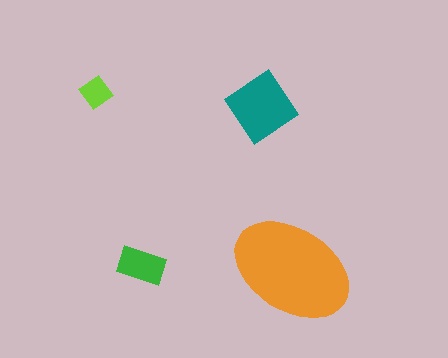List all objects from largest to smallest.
The orange ellipse, the teal diamond, the green rectangle, the lime diamond.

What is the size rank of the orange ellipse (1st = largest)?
1st.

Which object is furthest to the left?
The lime diamond is leftmost.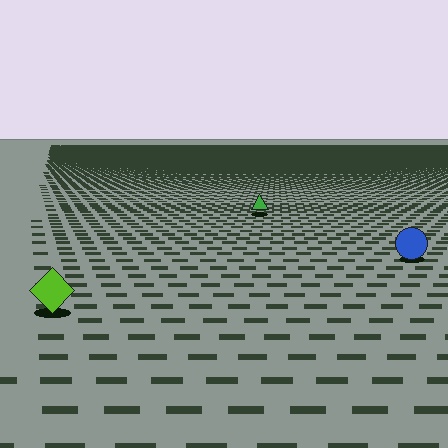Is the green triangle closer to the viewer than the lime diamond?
No. The lime diamond is closer — you can tell from the texture gradient: the ground texture is coarser near it.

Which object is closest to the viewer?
The lime diamond is closest. The texture marks near it are larger and more spread out.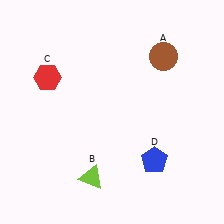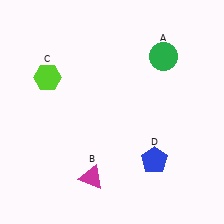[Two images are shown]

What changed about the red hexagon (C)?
In Image 1, C is red. In Image 2, it changed to lime.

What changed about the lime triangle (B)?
In Image 1, B is lime. In Image 2, it changed to magenta.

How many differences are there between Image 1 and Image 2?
There are 3 differences between the two images.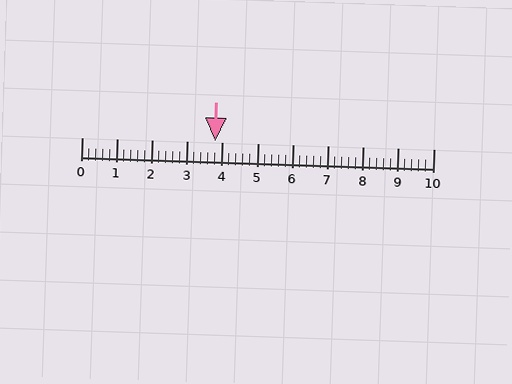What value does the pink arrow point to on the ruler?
The pink arrow points to approximately 3.8.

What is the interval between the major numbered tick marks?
The major tick marks are spaced 1 units apart.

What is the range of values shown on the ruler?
The ruler shows values from 0 to 10.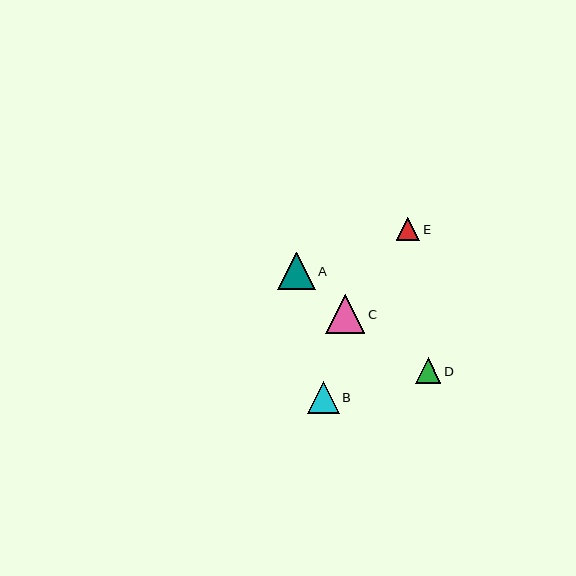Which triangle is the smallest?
Triangle E is the smallest with a size of approximately 23 pixels.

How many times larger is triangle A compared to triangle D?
Triangle A is approximately 1.5 times the size of triangle D.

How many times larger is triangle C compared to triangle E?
Triangle C is approximately 1.7 times the size of triangle E.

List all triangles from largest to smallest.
From largest to smallest: C, A, B, D, E.